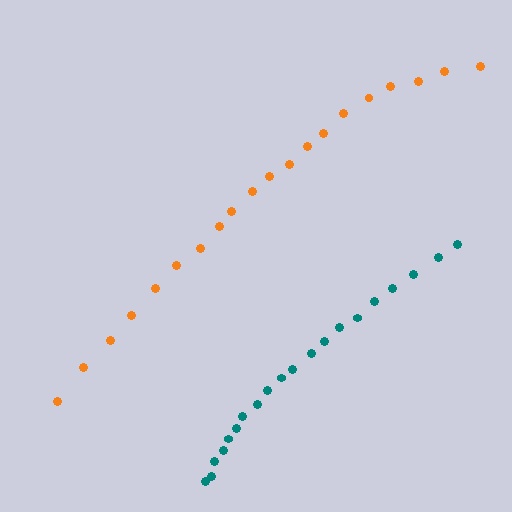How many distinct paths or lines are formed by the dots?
There are 2 distinct paths.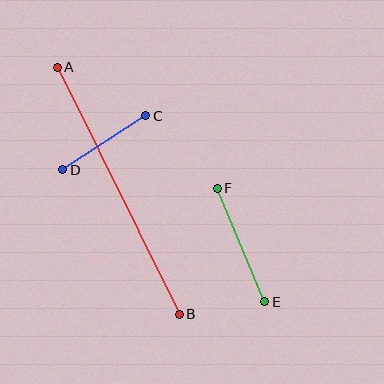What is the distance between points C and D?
The distance is approximately 99 pixels.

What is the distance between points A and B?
The distance is approximately 276 pixels.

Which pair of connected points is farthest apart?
Points A and B are farthest apart.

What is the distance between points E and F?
The distance is approximately 123 pixels.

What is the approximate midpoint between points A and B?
The midpoint is at approximately (118, 191) pixels.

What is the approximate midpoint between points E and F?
The midpoint is at approximately (241, 245) pixels.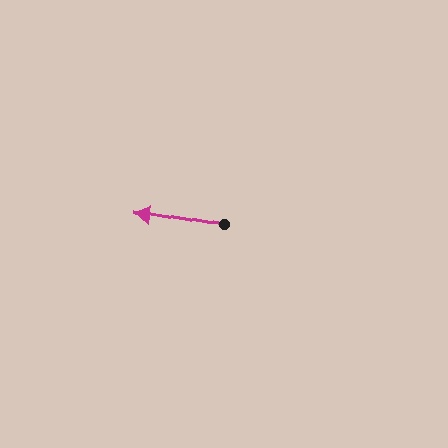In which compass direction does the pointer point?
West.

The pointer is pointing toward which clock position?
Roughly 9 o'clock.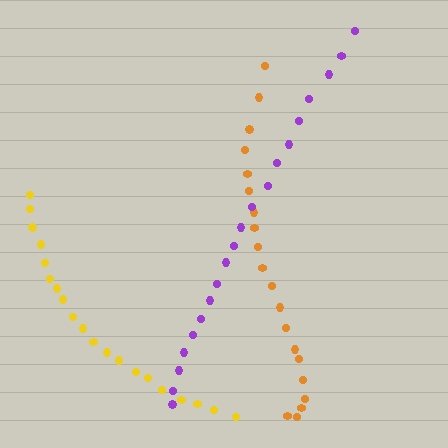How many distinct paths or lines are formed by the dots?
There are 3 distinct paths.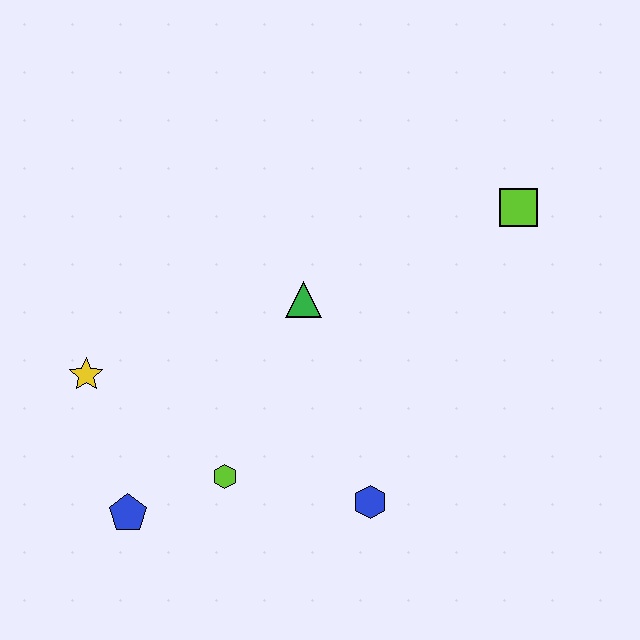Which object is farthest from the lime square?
The blue pentagon is farthest from the lime square.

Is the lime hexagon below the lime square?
Yes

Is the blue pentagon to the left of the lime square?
Yes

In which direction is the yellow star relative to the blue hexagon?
The yellow star is to the left of the blue hexagon.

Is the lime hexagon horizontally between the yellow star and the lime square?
Yes